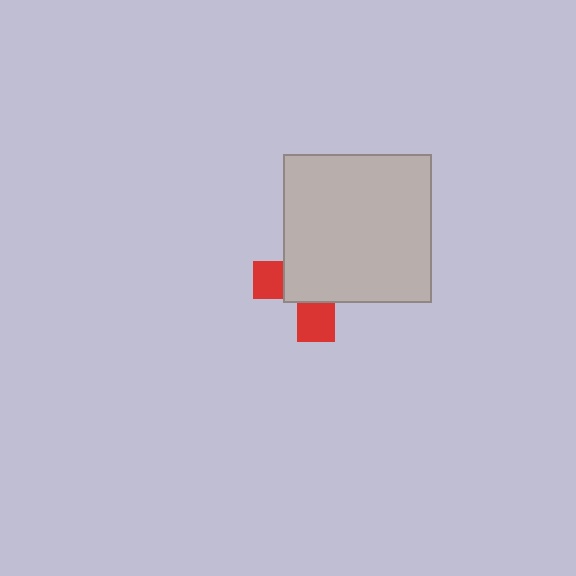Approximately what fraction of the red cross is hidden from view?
Roughly 68% of the red cross is hidden behind the light gray square.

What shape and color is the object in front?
The object in front is a light gray square.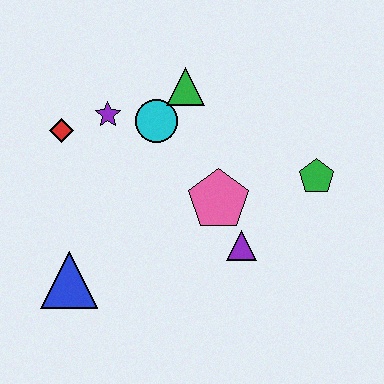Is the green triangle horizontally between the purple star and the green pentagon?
Yes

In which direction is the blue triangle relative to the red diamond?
The blue triangle is below the red diamond.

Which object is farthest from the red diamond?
The green pentagon is farthest from the red diamond.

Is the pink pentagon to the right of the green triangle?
Yes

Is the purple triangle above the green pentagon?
No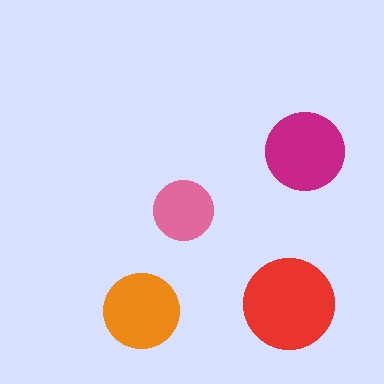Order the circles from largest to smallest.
the red one, the magenta one, the orange one, the pink one.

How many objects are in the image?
There are 4 objects in the image.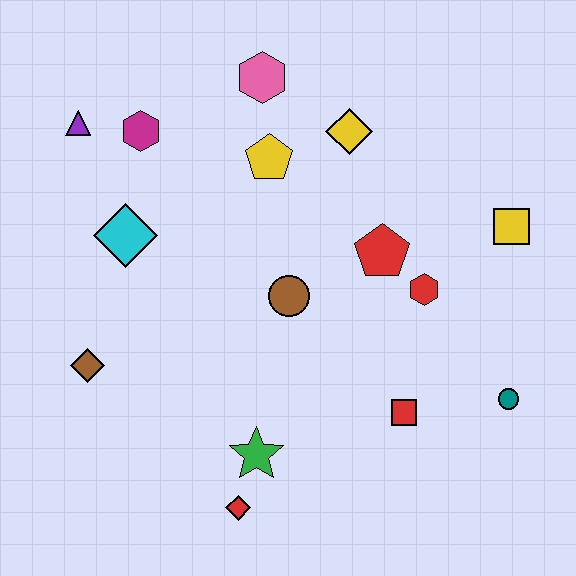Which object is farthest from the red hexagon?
The purple triangle is farthest from the red hexagon.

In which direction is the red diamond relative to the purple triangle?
The red diamond is below the purple triangle.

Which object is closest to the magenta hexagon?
The purple triangle is closest to the magenta hexagon.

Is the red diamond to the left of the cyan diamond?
No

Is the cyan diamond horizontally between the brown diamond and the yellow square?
Yes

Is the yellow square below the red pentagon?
No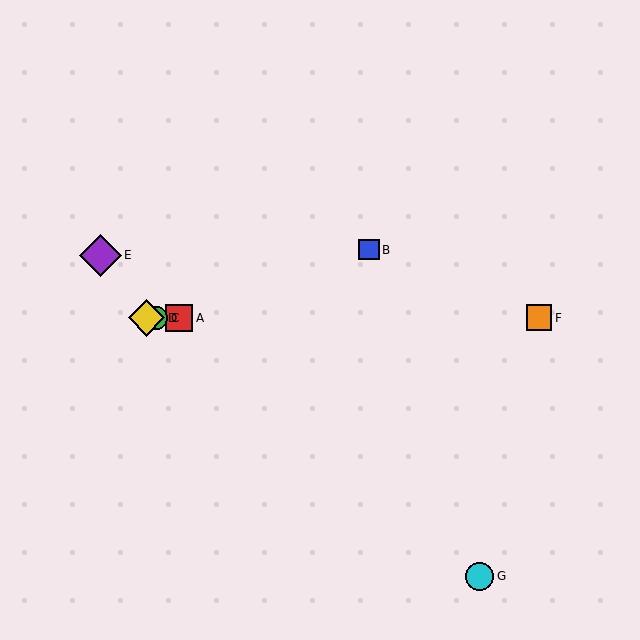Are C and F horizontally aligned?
Yes, both are at y≈318.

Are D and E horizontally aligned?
No, D is at y≈318 and E is at y≈255.